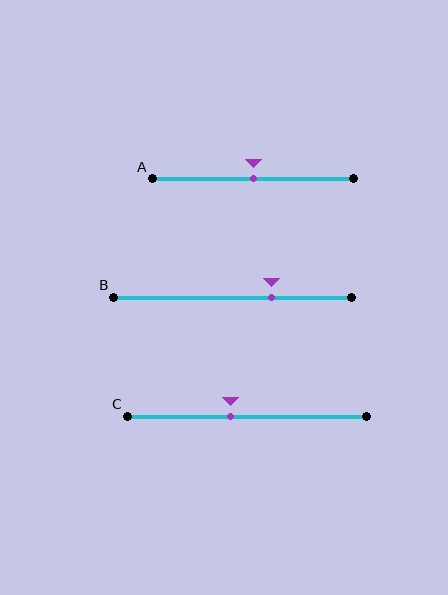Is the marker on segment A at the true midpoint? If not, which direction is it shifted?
Yes, the marker on segment A is at the true midpoint.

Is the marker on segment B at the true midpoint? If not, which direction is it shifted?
No, the marker on segment B is shifted to the right by about 16% of the segment length.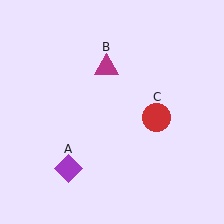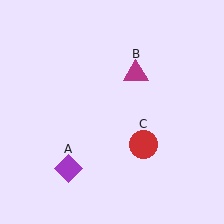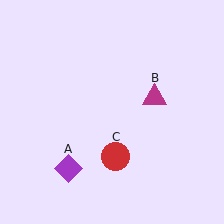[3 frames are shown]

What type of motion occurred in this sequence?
The magenta triangle (object B), red circle (object C) rotated clockwise around the center of the scene.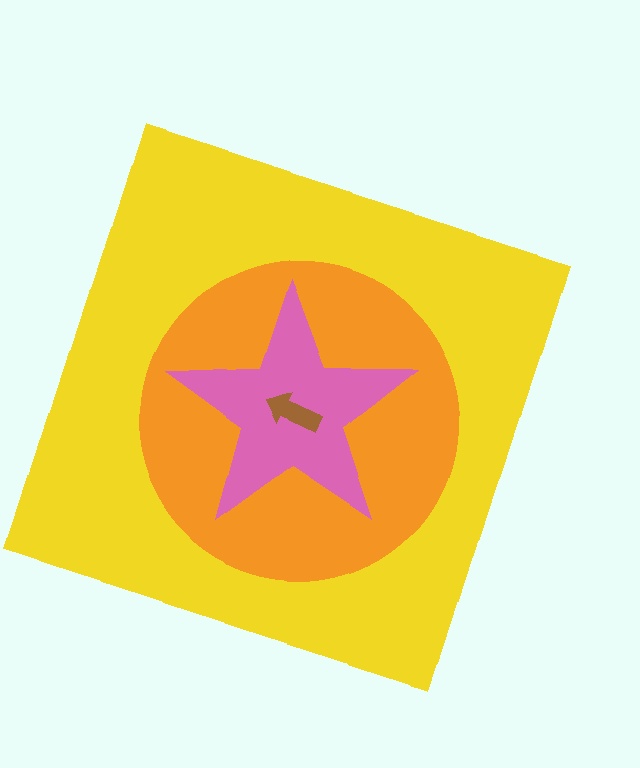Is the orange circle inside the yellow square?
Yes.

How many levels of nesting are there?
4.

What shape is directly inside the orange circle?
The pink star.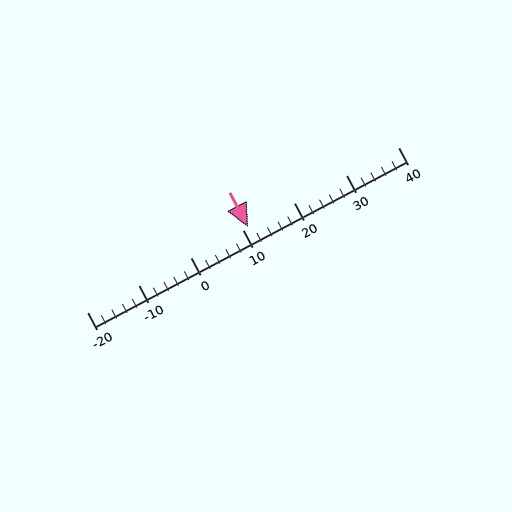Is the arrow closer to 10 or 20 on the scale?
The arrow is closer to 10.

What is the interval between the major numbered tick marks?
The major tick marks are spaced 10 units apart.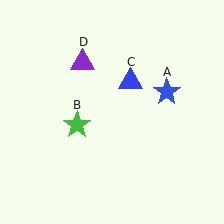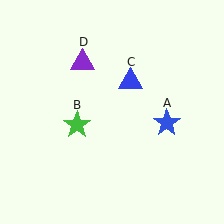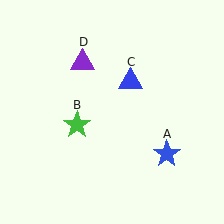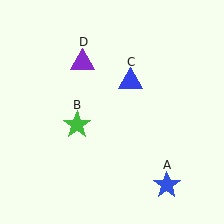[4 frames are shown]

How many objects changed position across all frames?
1 object changed position: blue star (object A).